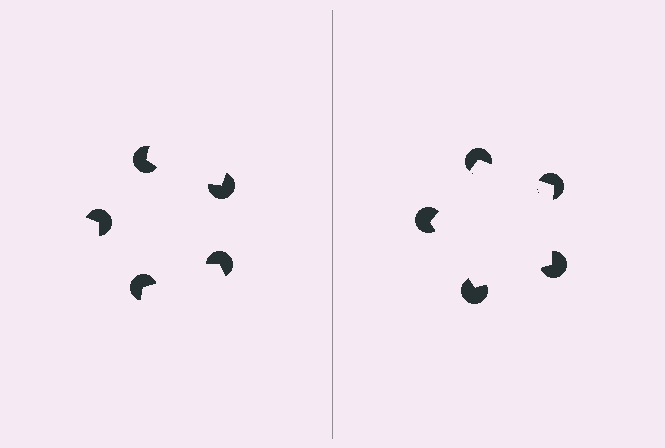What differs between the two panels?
The pac-man discs are positioned identically on both sides; only the wedge orientations differ. On the right they align to a pentagon; on the left they are misaligned.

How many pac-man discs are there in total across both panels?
10 — 5 on each side.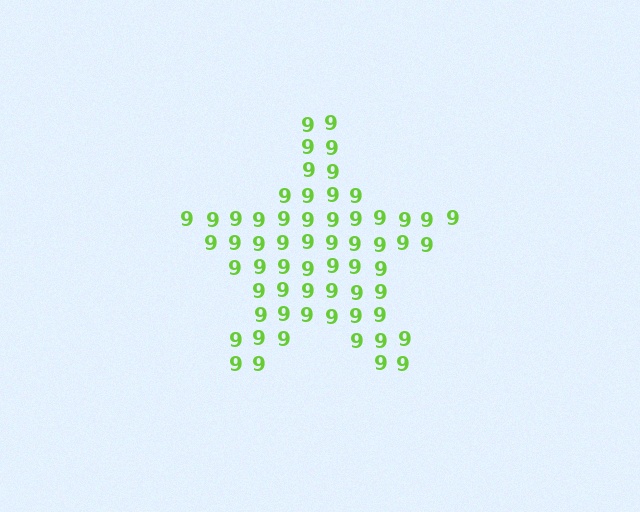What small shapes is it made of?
It is made of small digit 9's.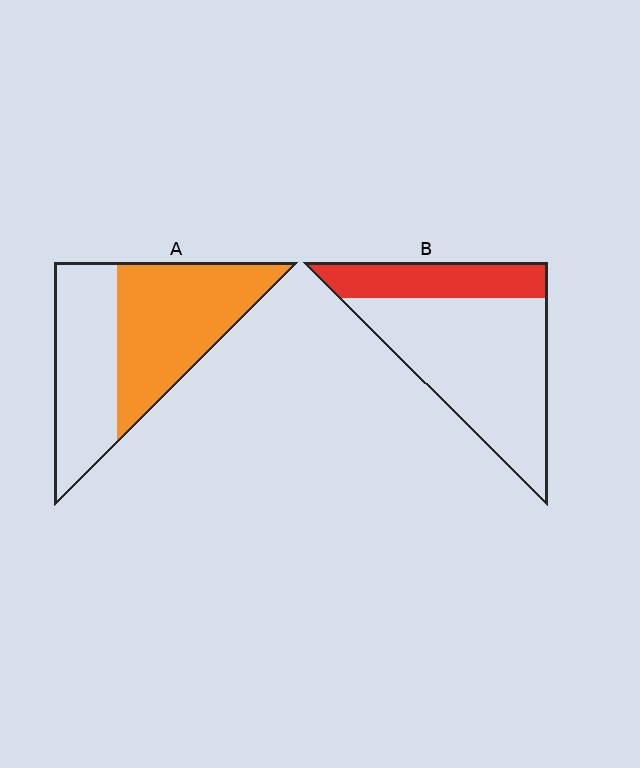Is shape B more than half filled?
No.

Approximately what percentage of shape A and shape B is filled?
A is approximately 55% and B is approximately 25%.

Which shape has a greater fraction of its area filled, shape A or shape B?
Shape A.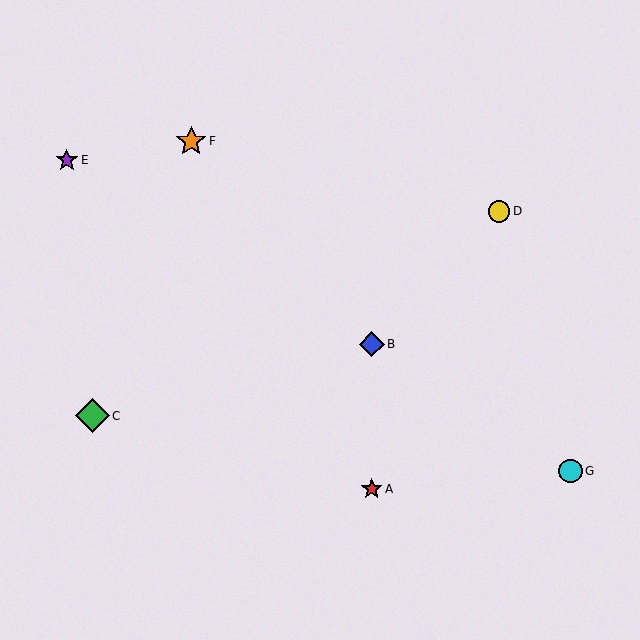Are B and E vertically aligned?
No, B is at x≈372 and E is at x≈67.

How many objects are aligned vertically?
2 objects (A, B) are aligned vertically.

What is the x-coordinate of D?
Object D is at x≈499.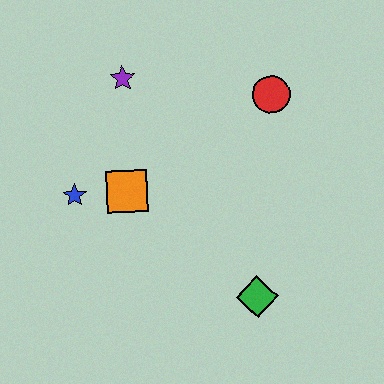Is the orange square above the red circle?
No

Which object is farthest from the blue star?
The red circle is farthest from the blue star.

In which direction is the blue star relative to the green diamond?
The blue star is to the left of the green diamond.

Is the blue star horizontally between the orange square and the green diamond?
No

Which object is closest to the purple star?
The orange square is closest to the purple star.